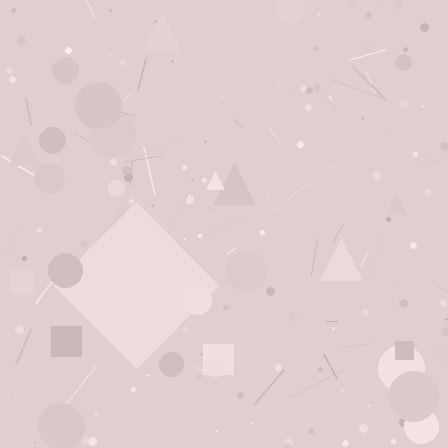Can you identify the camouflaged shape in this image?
The camouflaged shape is a diamond.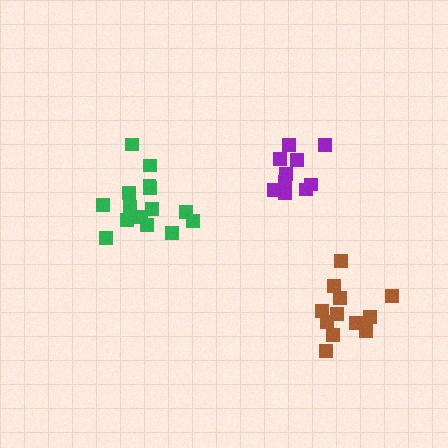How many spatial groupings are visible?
There are 3 spatial groupings.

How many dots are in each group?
Group 1: 10 dots, Group 2: 15 dots, Group 3: 12 dots (37 total).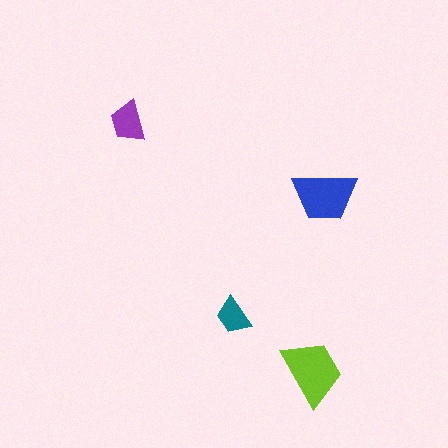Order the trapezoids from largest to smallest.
the lime one, the blue one, the purple one, the teal one.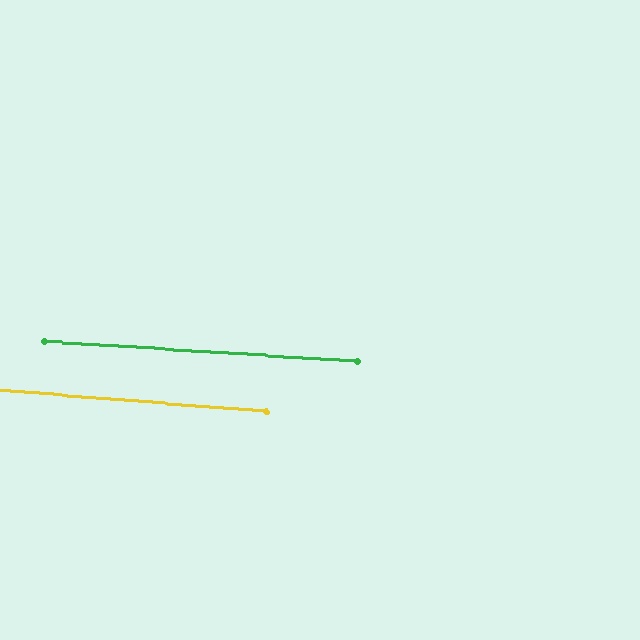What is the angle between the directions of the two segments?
Approximately 1 degree.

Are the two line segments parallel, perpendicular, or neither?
Parallel — their directions differ by only 0.9°.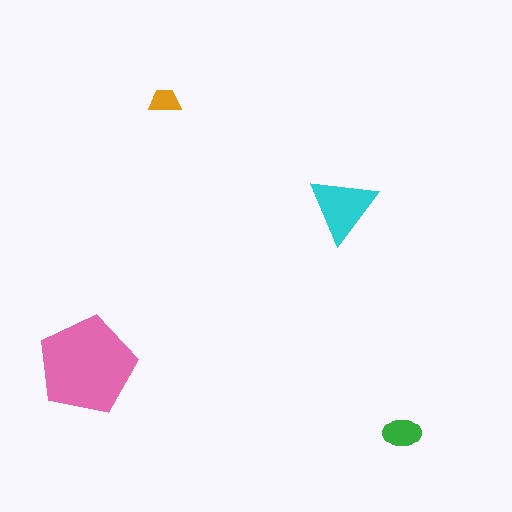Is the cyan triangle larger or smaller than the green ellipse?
Larger.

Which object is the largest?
The pink pentagon.